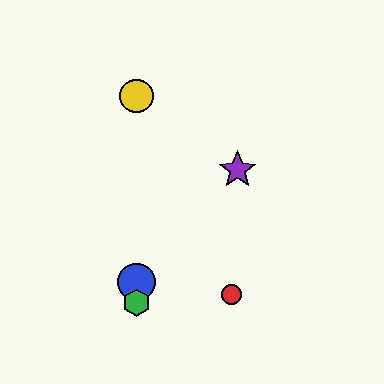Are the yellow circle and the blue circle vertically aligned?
Yes, both are at x≈136.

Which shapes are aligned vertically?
The blue circle, the green hexagon, the yellow circle are aligned vertically.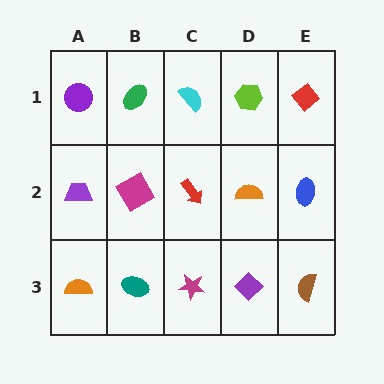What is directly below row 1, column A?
A purple trapezoid.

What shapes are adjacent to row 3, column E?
A blue ellipse (row 2, column E), a purple diamond (row 3, column D).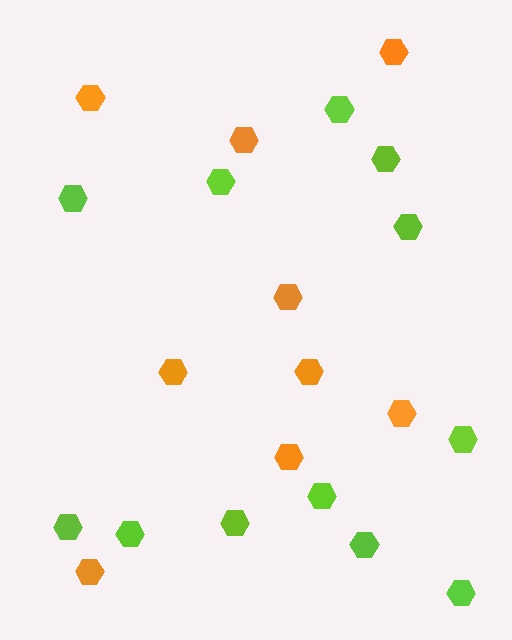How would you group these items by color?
There are 2 groups: one group of orange hexagons (9) and one group of lime hexagons (12).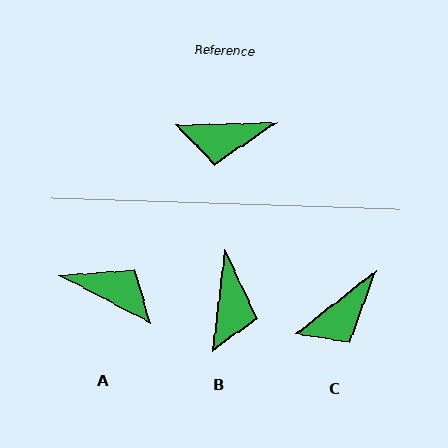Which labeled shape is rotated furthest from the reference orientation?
A, about 151 degrees away.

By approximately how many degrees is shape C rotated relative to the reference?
Approximately 37 degrees counter-clockwise.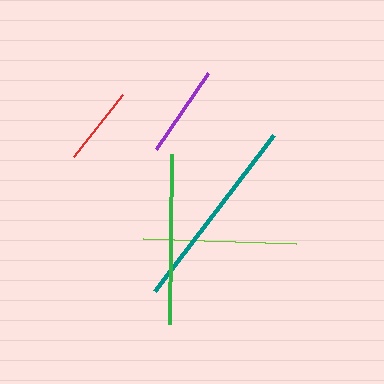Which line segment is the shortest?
The red line is the shortest at approximately 80 pixels.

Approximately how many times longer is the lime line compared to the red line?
The lime line is approximately 1.9 times the length of the red line.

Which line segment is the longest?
The teal line is the longest at approximately 196 pixels.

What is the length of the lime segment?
The lime segment is approximately 152 pixels long.